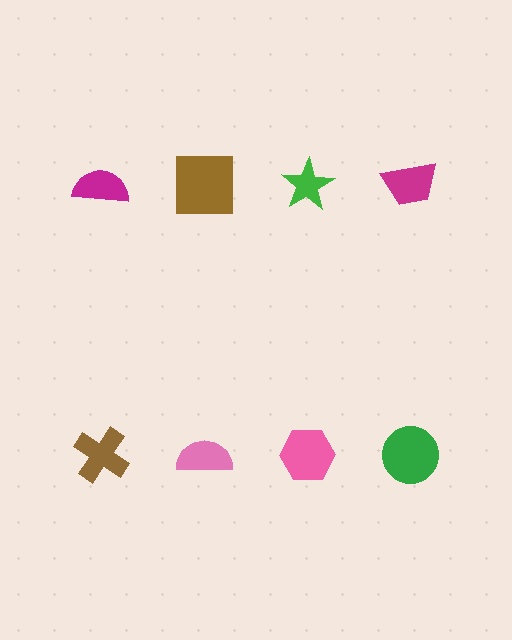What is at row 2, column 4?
A green circle.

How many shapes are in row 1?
4 shapes.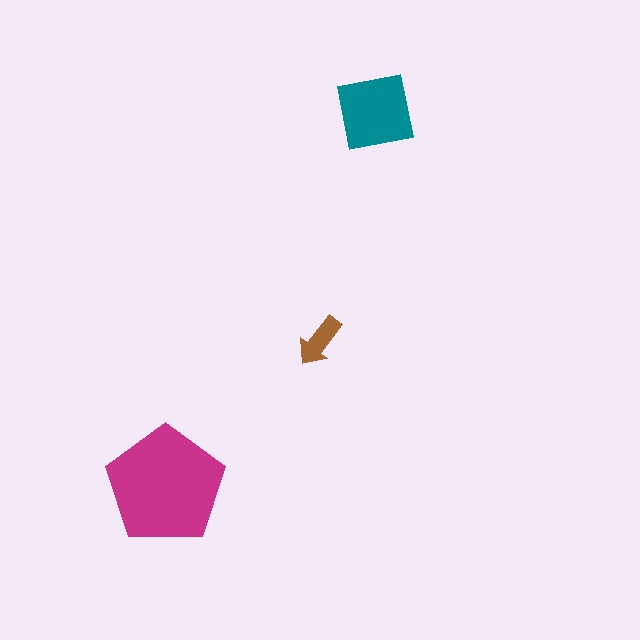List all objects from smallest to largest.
The brown arrow, the teal square, the magenta pentagon.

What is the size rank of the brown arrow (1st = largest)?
3rd.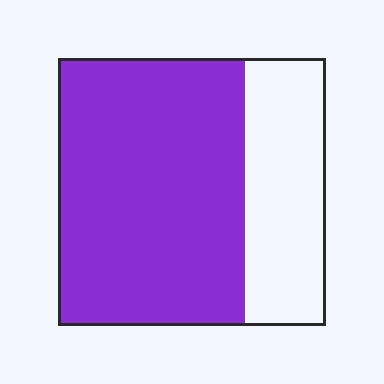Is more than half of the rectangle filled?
Yes.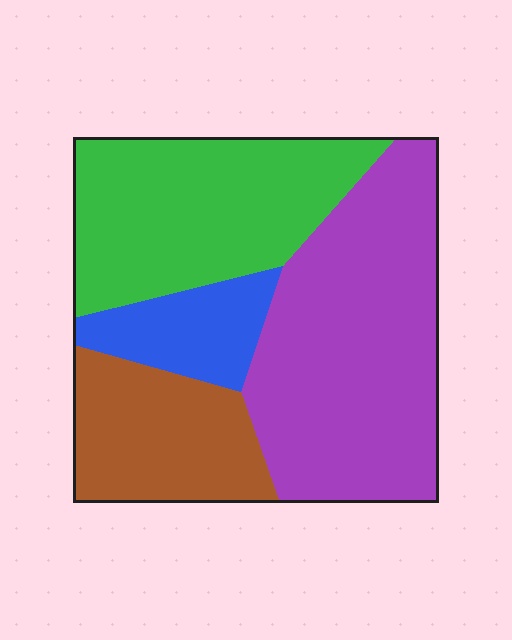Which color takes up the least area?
Blue, at roughly 10%.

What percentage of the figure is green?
Green takes up about one third (1/3) of the figure.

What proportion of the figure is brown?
Brown covers around 20% of the figure.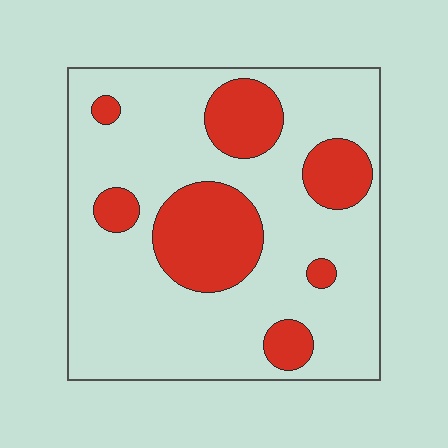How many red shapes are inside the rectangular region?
7.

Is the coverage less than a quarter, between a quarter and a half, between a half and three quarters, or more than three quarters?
Less than a quarter.